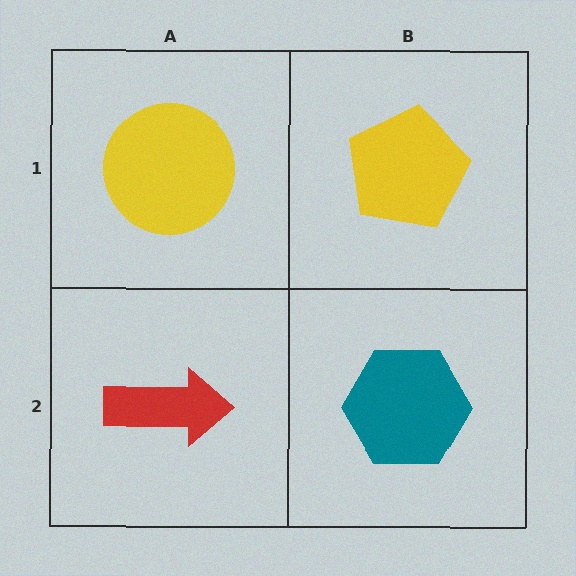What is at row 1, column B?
A yellow pentagon.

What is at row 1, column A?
A yellow circle.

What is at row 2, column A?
A red arrow.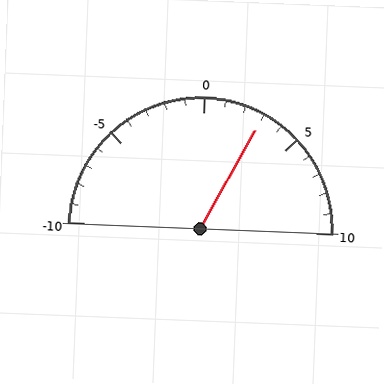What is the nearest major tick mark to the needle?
The nearest major tick mark is 5.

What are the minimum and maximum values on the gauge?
The gauge ranges from -10 to 10.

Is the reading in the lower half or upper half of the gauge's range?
The reading is in the upper half of the range (-10 to 10).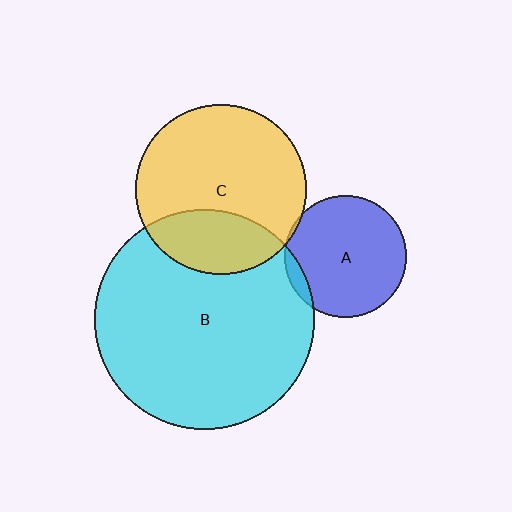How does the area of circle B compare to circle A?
Approximately 3.2 times.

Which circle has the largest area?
Circle B (cyan).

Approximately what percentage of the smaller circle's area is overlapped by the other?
Approximately 5%.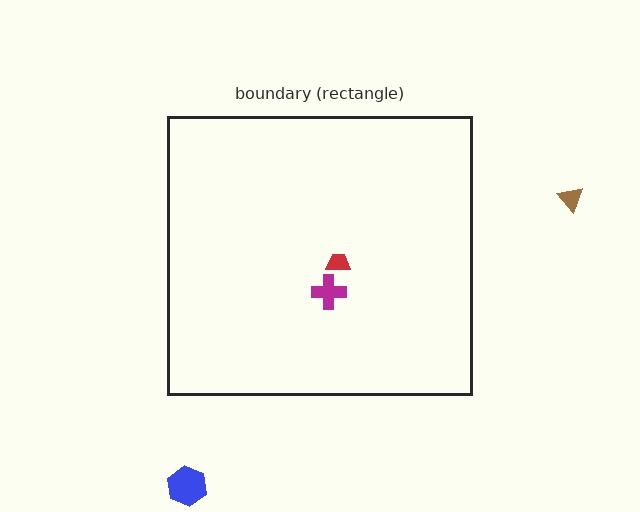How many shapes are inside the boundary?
2 inside, 2 outside.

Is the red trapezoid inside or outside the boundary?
Inside.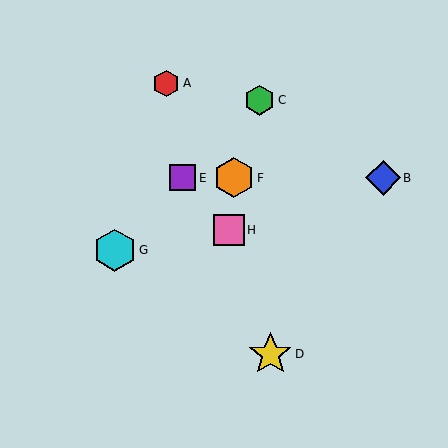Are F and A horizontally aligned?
No, F is at y≈178 and A is at y≈83.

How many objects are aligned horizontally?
3 objects (B, E, F) are aligned horizontally.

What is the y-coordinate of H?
Object H is at y≈230.